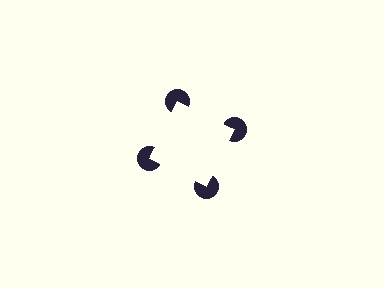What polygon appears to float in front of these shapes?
An illusory square — its edges are inferred from the aligned wedge cuts in the pac-man discs, not physically drawn.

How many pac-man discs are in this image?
There are 4 — one at each vertex of the illusory square.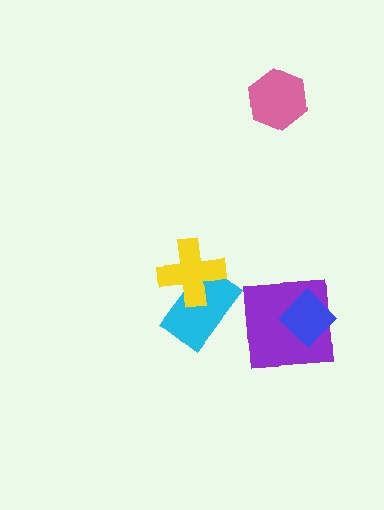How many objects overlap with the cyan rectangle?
1 object overlaps with the cyan rectangle.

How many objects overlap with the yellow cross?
1 object overlaps with the yellow cross.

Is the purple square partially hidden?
Yes, it is partially covered by another shape.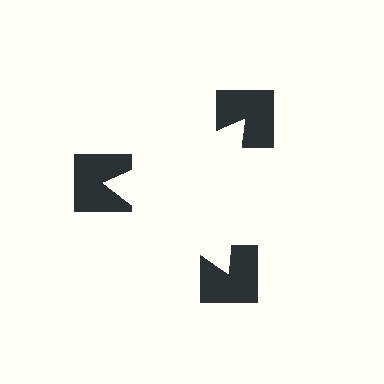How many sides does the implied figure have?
3 sides.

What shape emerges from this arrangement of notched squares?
An illusory triangle — its edges are inferred from the aligned wedge cuts in the notched squares, not physically drawn.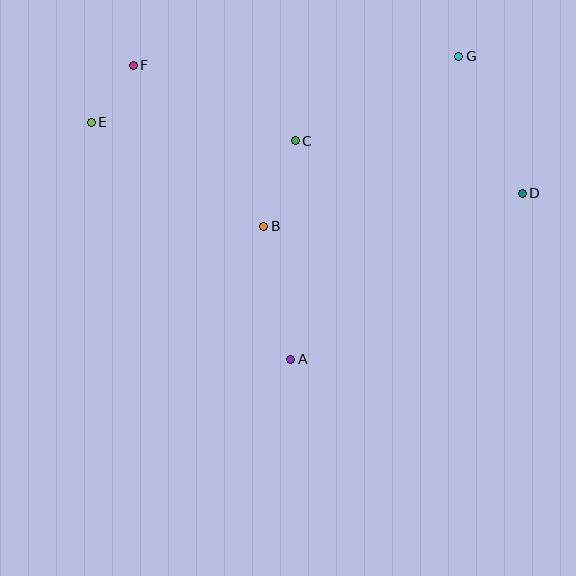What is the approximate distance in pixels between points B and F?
The distance between B and F is approximately 207 pixels.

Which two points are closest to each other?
Points E and F are closest to each other.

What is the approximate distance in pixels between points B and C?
The distance between B and C is approximately 91 pixels.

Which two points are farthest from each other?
Points D and E are farthest from each other.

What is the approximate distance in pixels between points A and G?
The distance between A and G is approximately 347 pixels.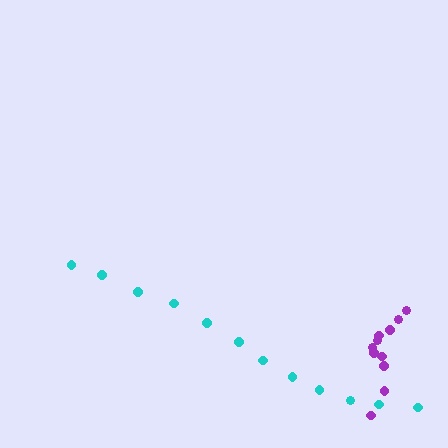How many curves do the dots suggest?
There are 2 distinct paths.